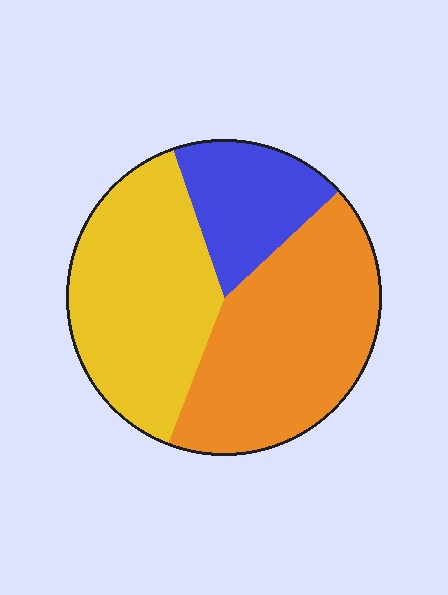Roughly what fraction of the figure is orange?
Orange covers about 45% of the figure.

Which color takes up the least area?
Blue, at roughly 20%.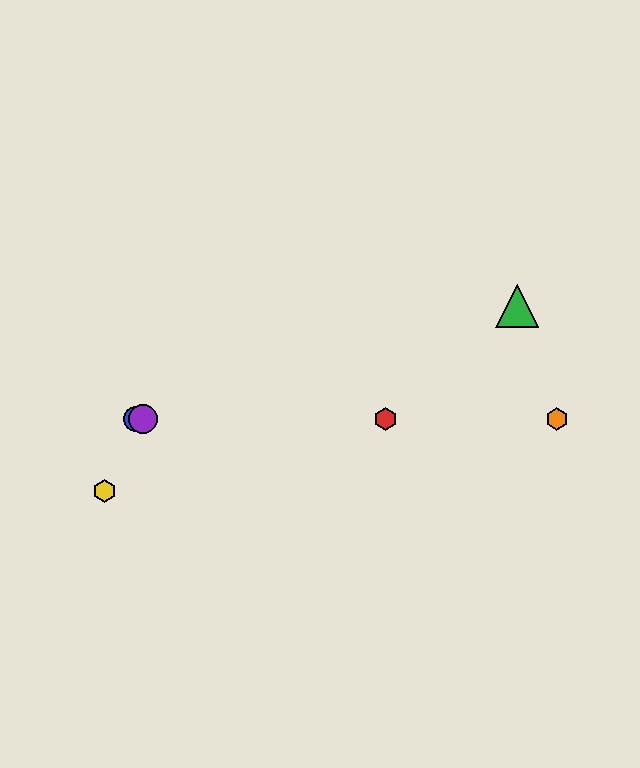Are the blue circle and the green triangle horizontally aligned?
No, the blue circle is at y≈419 and the green triangle is at y≈306.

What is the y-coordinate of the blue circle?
The blue circle is at y≈419.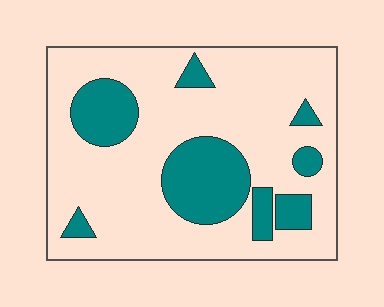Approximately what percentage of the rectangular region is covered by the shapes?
Approximately 25%.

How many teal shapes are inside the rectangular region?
8.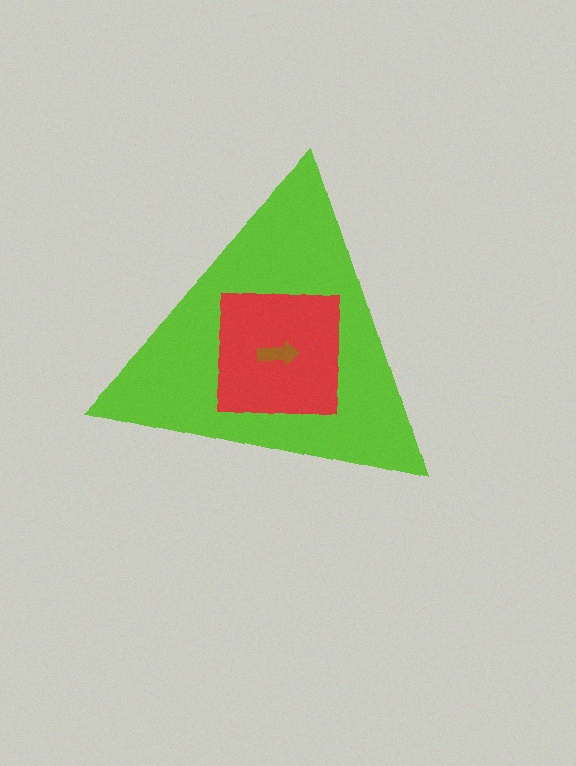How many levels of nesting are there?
3.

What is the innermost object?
The brown arrow.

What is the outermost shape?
The lime triangle.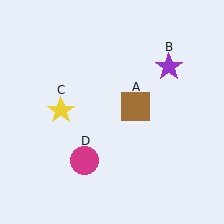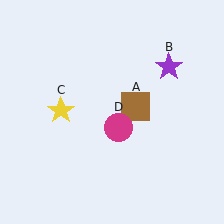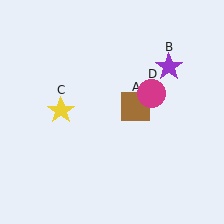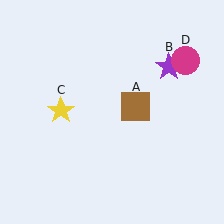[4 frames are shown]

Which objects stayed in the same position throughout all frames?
Brown square (object A) and purple star (object B) and yellow star (object C) remained stationary.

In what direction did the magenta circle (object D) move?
The magenta circle (object D) moved up and to the right.